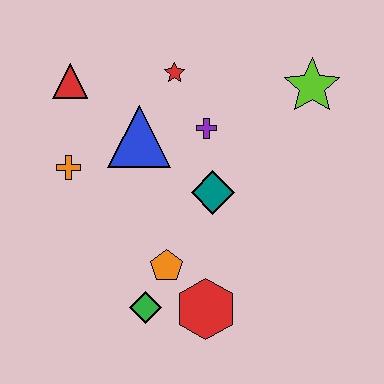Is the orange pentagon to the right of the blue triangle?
Yes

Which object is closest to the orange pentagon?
The green diamond is closest to the orange pentagon.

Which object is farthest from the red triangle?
The red hexagon is farthest from the red triangle.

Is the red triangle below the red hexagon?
No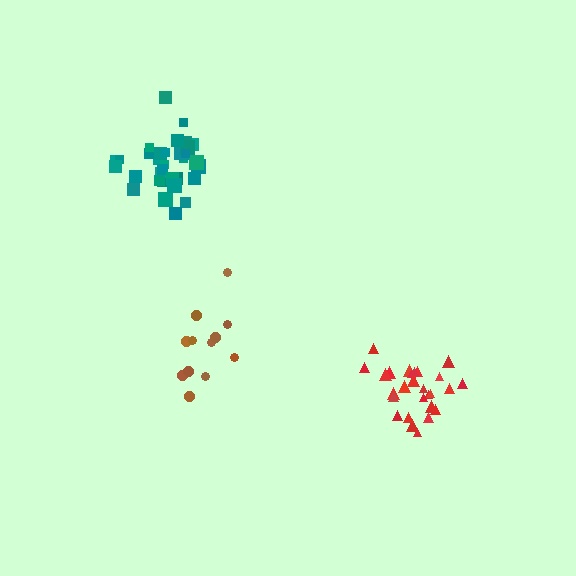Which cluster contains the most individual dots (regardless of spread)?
Teal (34).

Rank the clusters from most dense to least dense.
teal, red, brown.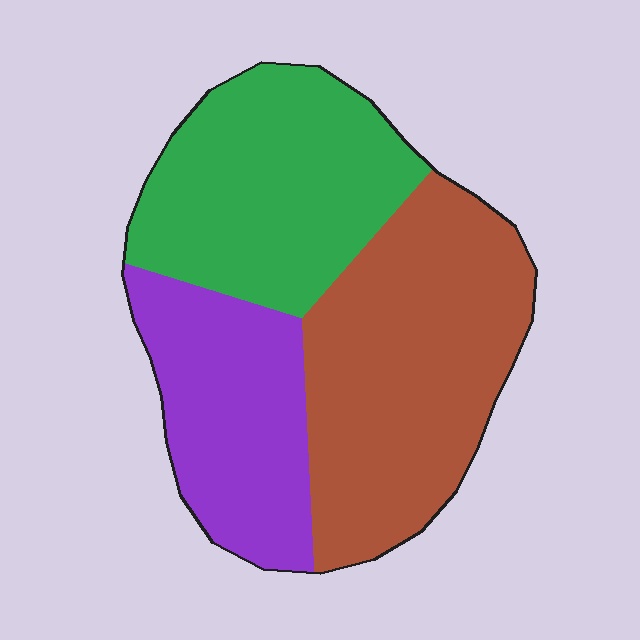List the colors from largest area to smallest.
From largest to smallest: brown, green, purple.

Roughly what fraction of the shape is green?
Green takes up between a quarter and a half of the shape.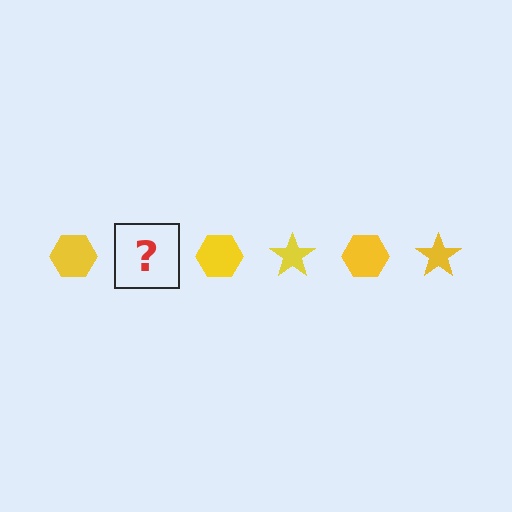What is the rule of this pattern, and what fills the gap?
The rule is that the pattern cycles through hexagon, star shapes in yellow. The gap should be filled with a yellow star.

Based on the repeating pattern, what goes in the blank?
The blank should be a yellow star.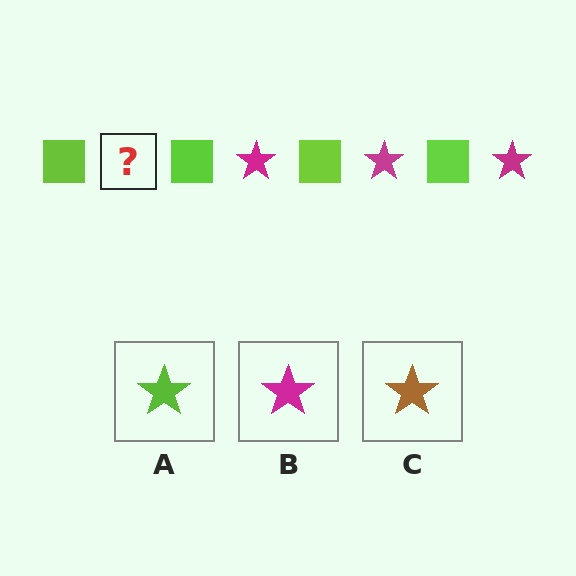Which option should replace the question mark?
Option B.